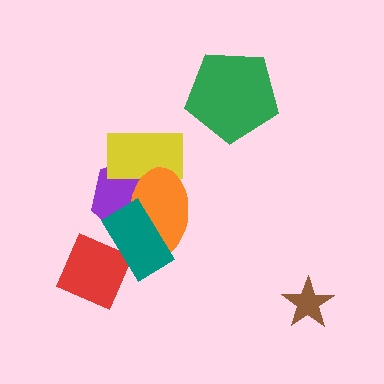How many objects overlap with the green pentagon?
0 objects overlap with the green pentagon.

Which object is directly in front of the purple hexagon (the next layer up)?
The yellow rectangle is directly in front of the purple hexagon.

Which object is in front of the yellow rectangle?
The orange ellipse is in front of the yellow rectangle.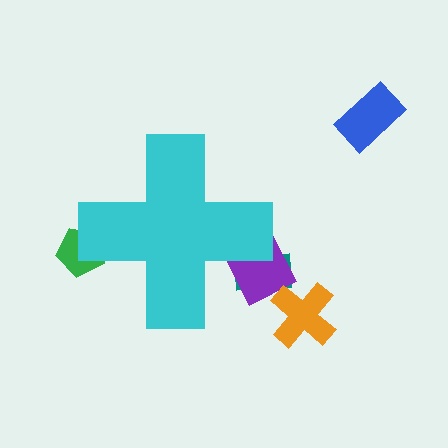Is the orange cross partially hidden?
No, the orange cross is fully visible.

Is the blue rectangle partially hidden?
No, the blue rectangle is fully visible.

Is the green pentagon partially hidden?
Yes, the green pentagon is partially hidden behind the cyan cross.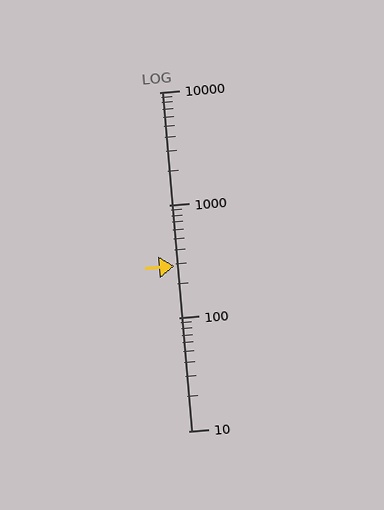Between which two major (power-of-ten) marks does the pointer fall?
The pointer is between 100 and 1000.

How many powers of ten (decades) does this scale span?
The scale spans 3 decades, from 10 to 10000.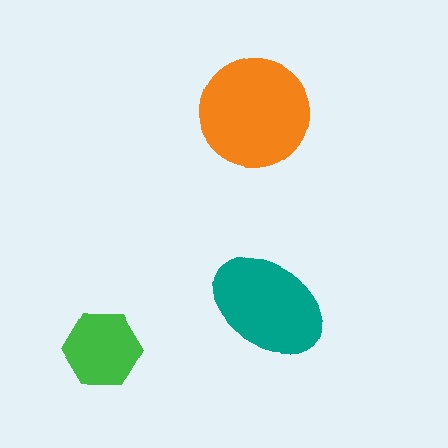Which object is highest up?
The orange circle is topmost.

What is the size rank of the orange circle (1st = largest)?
1st.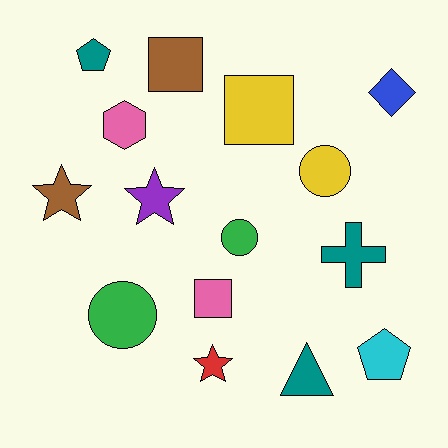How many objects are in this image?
There are 15 objects.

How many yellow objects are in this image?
There are 2 yellow objects.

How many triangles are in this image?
There is 1 triangle.